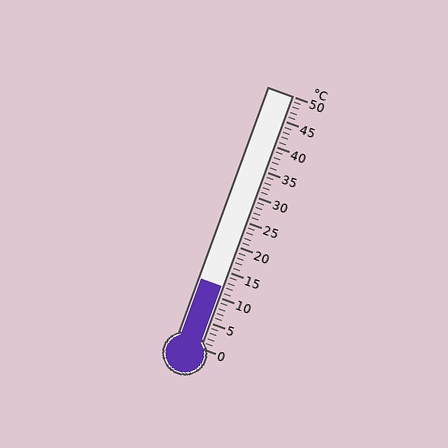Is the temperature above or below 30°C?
The temperature is below 30°C.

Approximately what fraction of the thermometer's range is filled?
The thermometer is filled to approximately 25% of its range.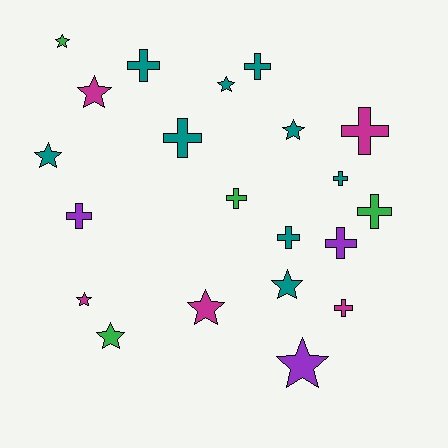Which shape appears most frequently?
Cross, with 11 objects.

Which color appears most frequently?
Teal, with 9 objects.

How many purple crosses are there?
There are 2 purple crosses.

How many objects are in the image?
There are 21 objects.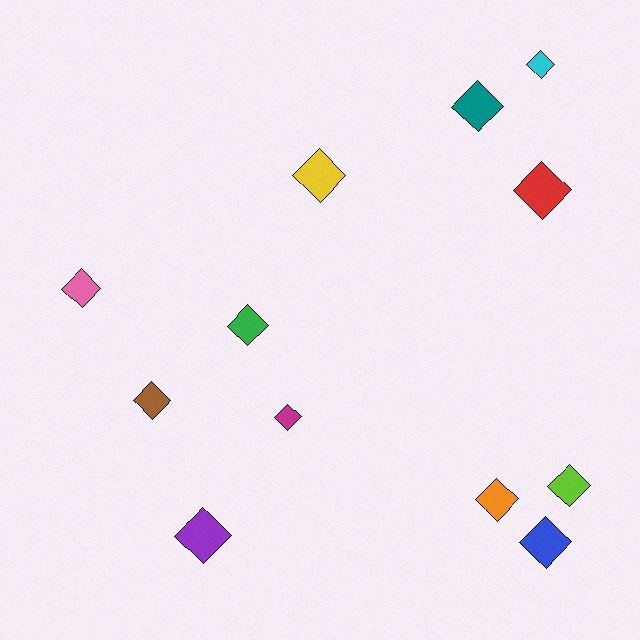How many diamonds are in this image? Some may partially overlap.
There are 12 diamonds.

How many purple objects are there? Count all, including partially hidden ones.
There is 1 purple object.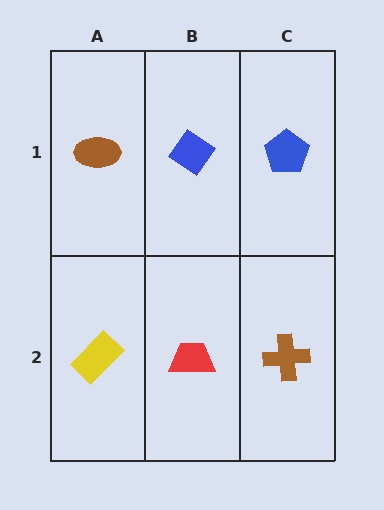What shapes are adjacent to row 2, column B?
A blue diamond (row 1, column B), a yellow rectangle (row 2, column A), a brown cross (row 2, column C).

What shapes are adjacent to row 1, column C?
A brown cross (row 2, column C), a blue diamond (row 1, column B).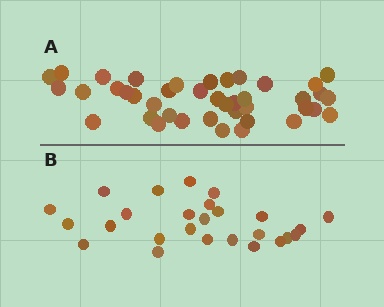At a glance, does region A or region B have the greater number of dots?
Region A (the top region) has more dots.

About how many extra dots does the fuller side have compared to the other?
Region A has approximately 15 more dots than region B.